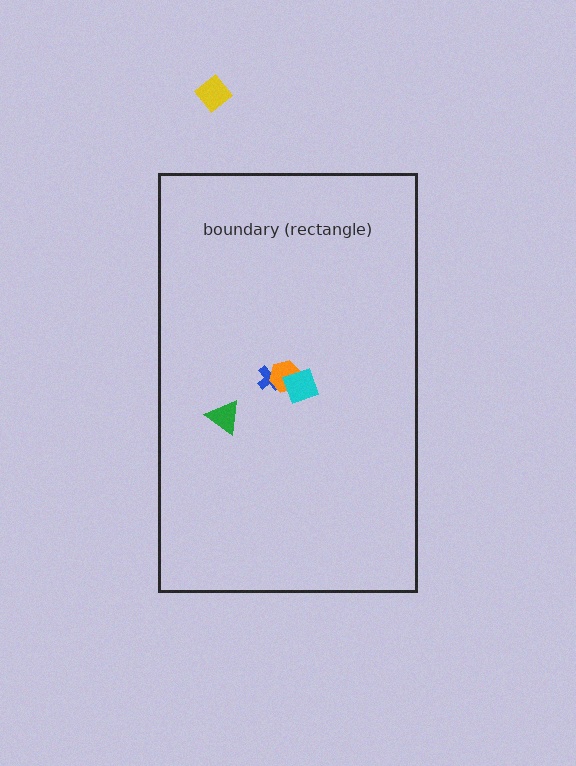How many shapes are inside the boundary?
4 inside, 1 outside.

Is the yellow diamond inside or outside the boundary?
Outside.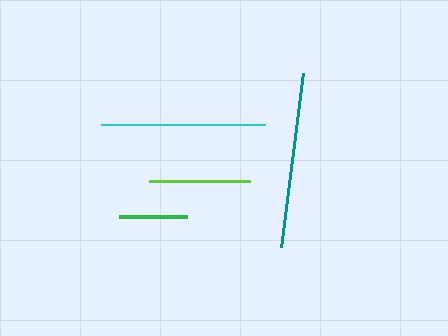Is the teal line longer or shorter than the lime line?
The teal line is longer than the lime line.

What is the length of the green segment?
The green segment is approximately 68 pixels long.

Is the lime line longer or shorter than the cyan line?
The cyan line is longer than the lime line.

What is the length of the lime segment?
The lime segment is approximately 101 pixels long.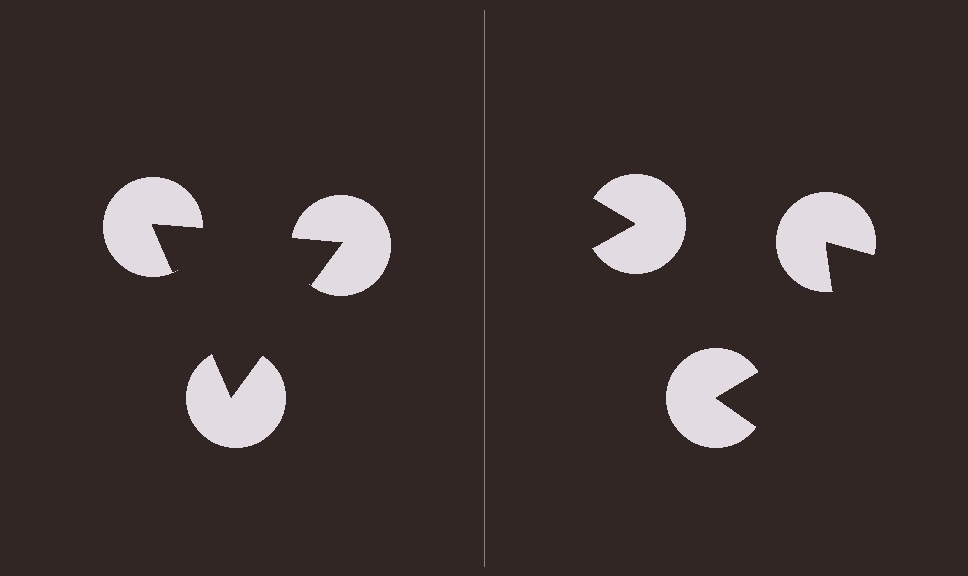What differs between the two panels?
The pac-man discs are positioned identically on both sides; only the wedge orientations differ. On the left they align to a triangle; on the right they are misaligned.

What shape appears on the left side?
An illusory triangle.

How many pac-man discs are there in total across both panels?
6 — 3 on each side.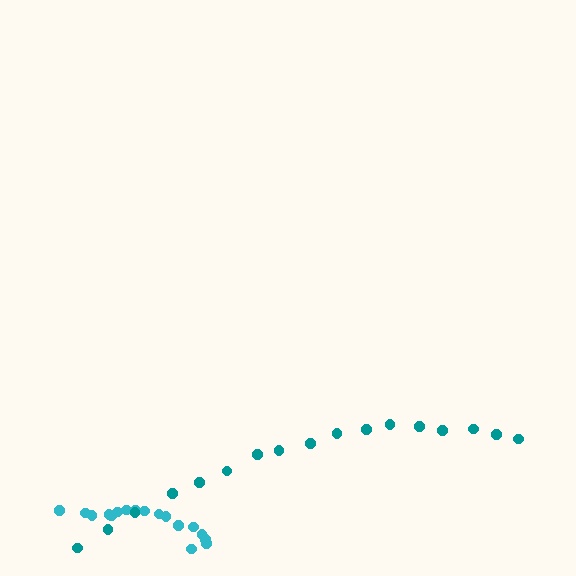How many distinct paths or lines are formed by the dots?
There are 2 distinct paths.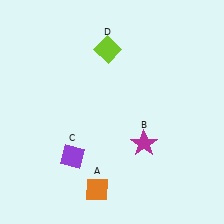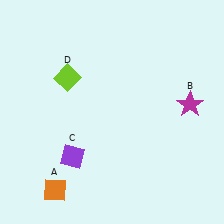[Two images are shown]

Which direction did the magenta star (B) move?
The magenta star (B) moved right.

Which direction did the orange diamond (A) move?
The orange diamond (A) moved left.